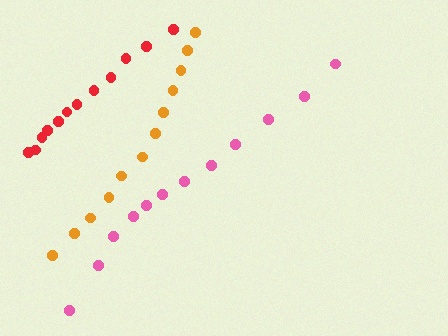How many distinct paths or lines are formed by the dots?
There are 3 distinct paths.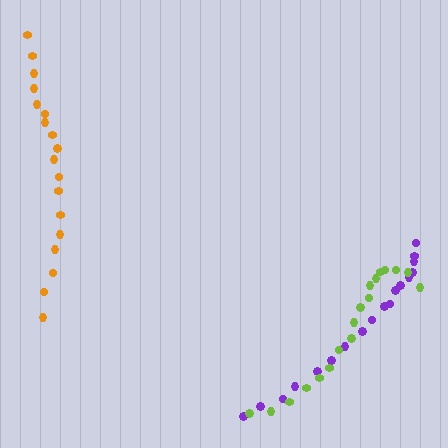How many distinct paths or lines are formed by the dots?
There are 3 distinct paths.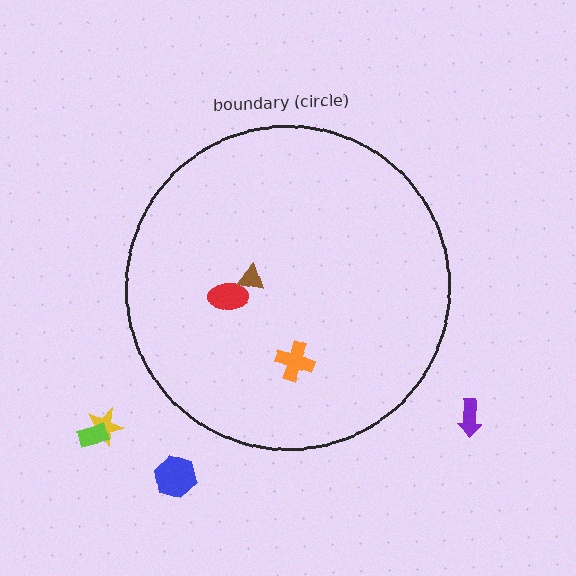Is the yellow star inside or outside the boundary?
Outside.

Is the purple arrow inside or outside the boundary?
Outside.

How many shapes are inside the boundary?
3 inside, 4 outside.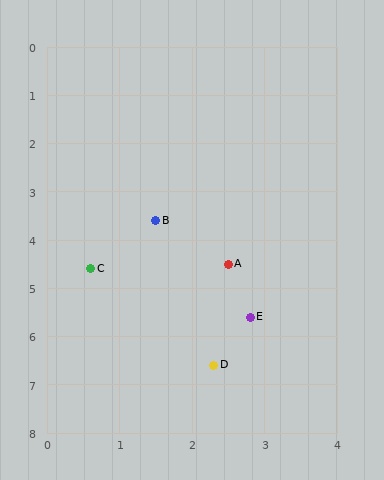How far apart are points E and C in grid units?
Points E and C are about 2.4 grid units apart.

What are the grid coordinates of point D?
Point D is at approximately (2.3, 6.6).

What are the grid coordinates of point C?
Point C is at approximately (0.6, 4.6).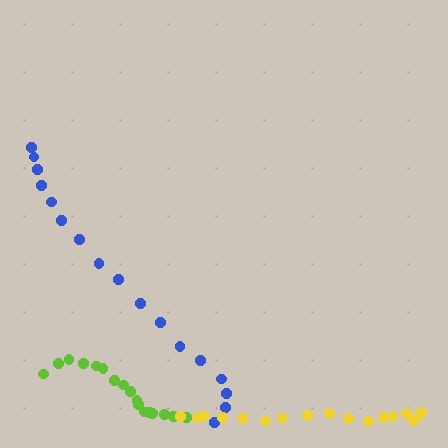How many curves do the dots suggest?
There are 3 distinct paths.